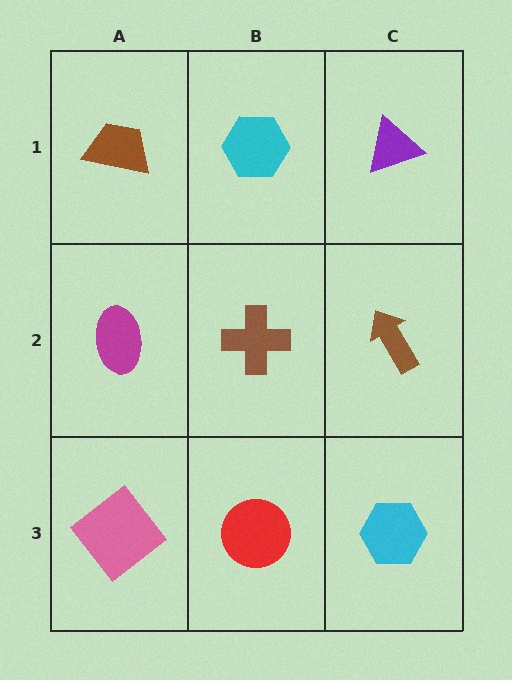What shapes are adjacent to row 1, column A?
A magenta ellipse (row 2, column A), a cyan hexagon (row 1, column B).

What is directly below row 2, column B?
A red circle.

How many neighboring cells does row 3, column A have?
2.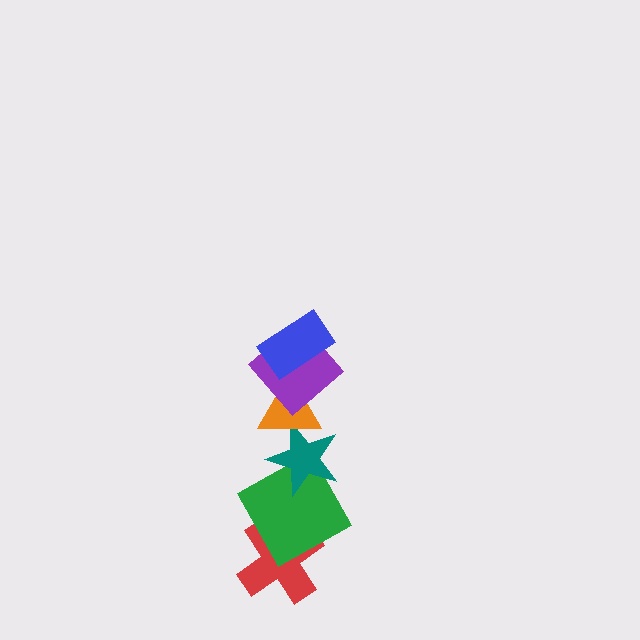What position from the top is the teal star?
The teal star is 4th from the top.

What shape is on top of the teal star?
The orange triangle is on top of the teal star.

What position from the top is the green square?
The green square is 5th from the top.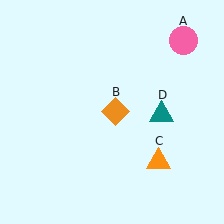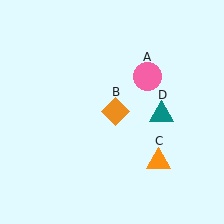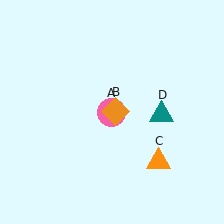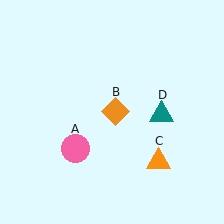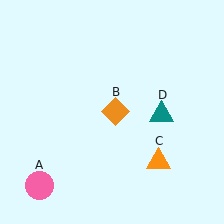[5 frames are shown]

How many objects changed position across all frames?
1 object changed position: pink circle (object A).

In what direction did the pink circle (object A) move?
The pink circle (object A) moved down and to the left.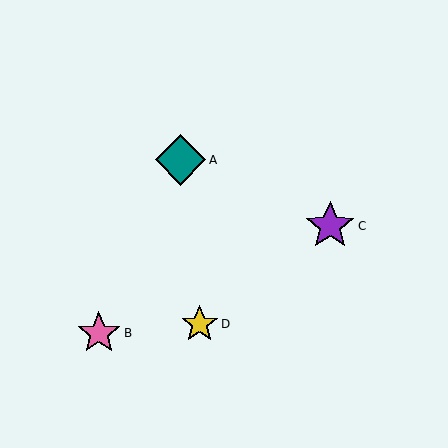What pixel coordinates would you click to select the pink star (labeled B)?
Click at (99, 333) to select the pink star B.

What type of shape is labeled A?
Shape A is a teal diamond.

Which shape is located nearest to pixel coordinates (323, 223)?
The purple star (labeled C) at (330, 226) is nearest to that location.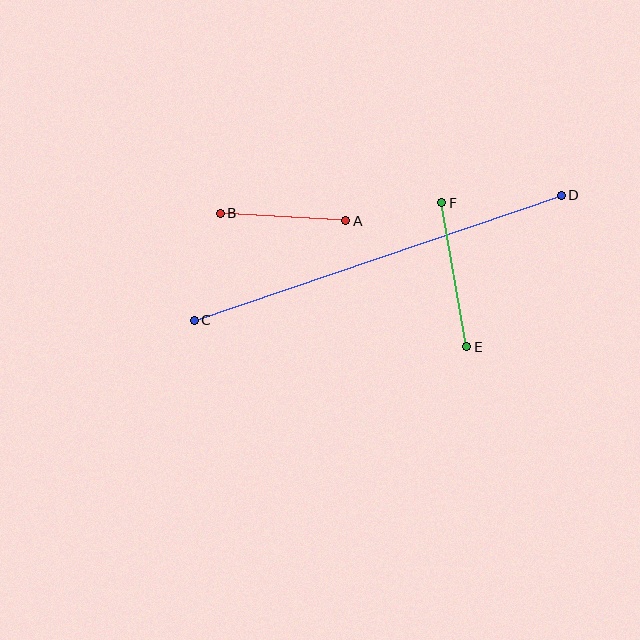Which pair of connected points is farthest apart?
Points C and D are farthest apart.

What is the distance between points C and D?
The distance is approximately 387 pixels.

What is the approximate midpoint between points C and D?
The midpoint is at approximately (378, 258) pixels.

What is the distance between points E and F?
The distance is approximately 146 pixels.